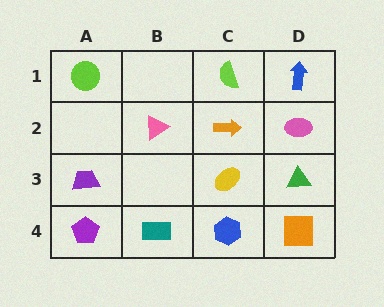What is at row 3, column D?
A green triangle.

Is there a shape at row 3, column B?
No, that cell is empty.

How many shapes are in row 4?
4 shapes.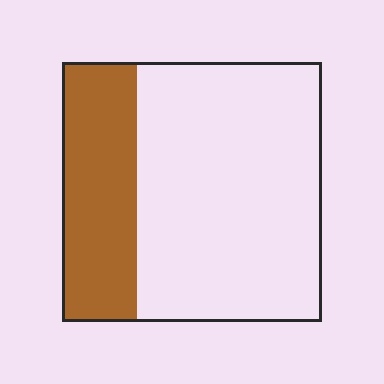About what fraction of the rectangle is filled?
About one quarter (1/4).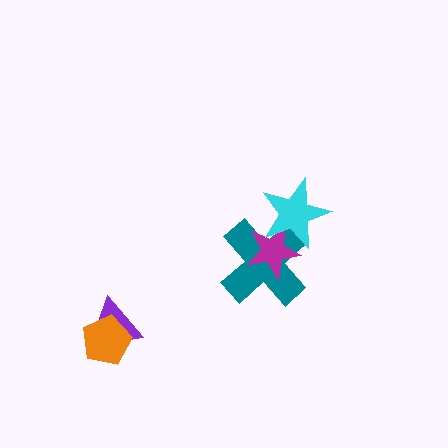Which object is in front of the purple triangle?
The orange pentagon is in front of the purple triangle.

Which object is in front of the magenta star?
The cyan star is in front of the magenta star.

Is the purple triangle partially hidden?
Yes, it is partially covered by another shape.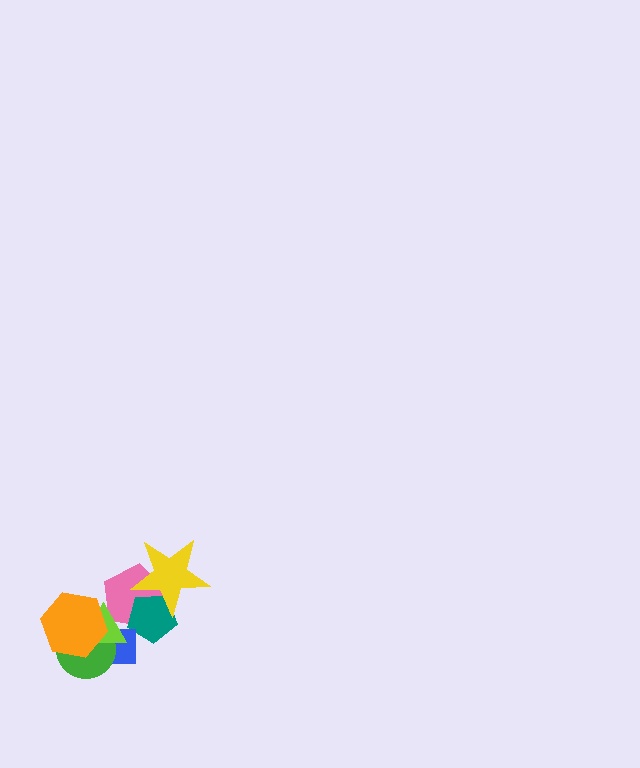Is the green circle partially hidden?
Yes, it is partially covered by another shape.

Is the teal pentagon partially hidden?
Yes, it is partially covered by another shape.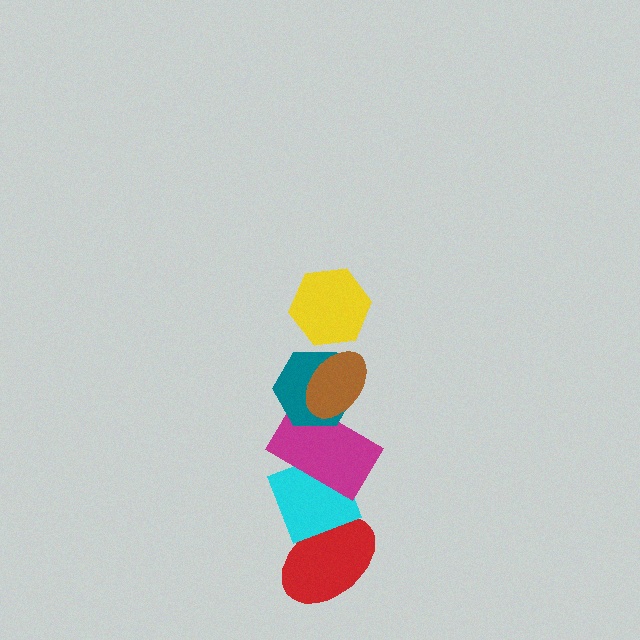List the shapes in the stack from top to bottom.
From top to bottom: the yellow hexagon, the brown ellipse, the teal hexagon, the magenta rectangle, the cyan diamond, the red ellipse.